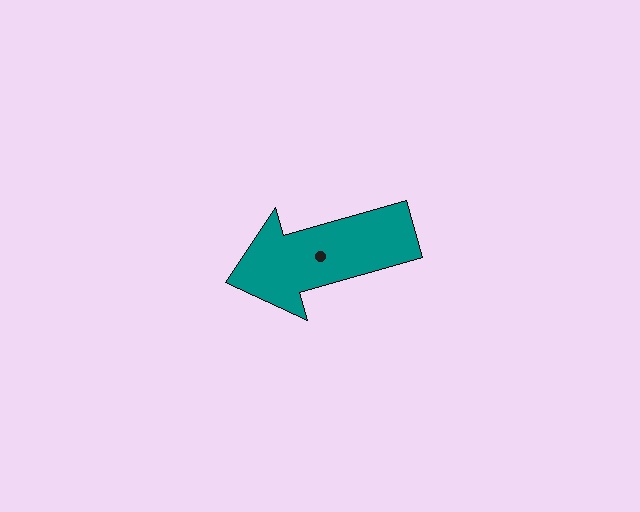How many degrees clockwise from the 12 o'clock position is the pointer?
Approximately 254 degrees.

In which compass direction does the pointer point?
West.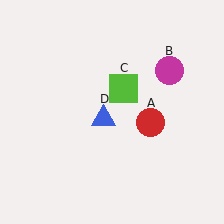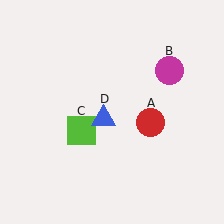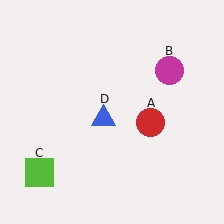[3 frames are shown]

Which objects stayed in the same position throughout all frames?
Red circle (object A) and magenta circle (object B) and blue triangle (object D) remained stationary.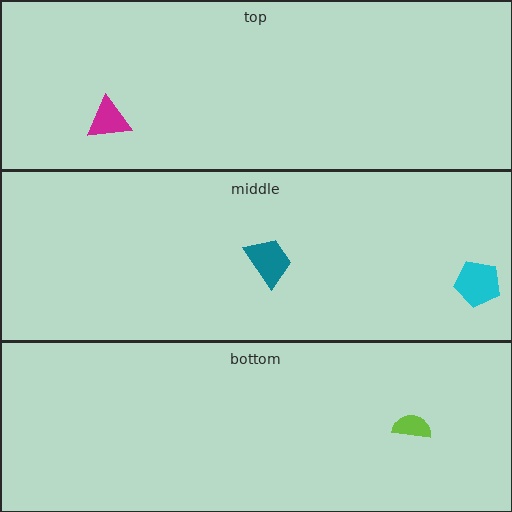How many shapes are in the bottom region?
1.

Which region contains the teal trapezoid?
The middle region.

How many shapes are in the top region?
1.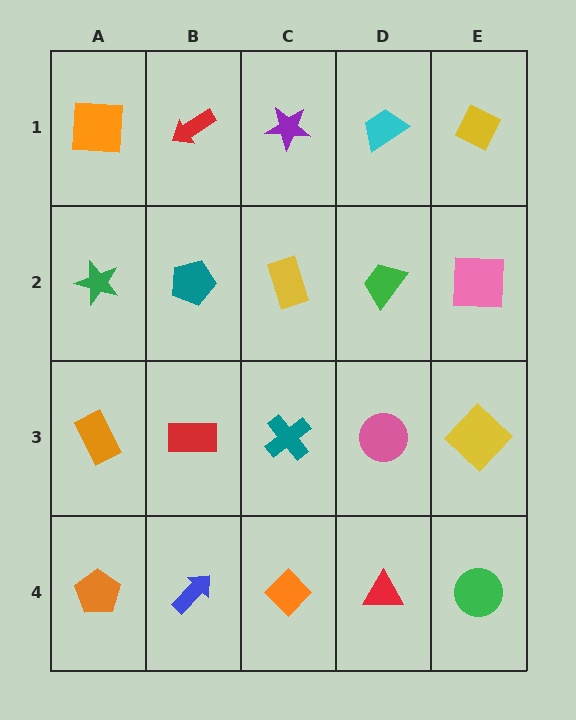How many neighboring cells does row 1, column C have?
3.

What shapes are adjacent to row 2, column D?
A cyan trapezoid (row 1, column D), a pink circle (row 3, column D), a yellow rectangle (row 2, column C), a pink square (row 2, column E).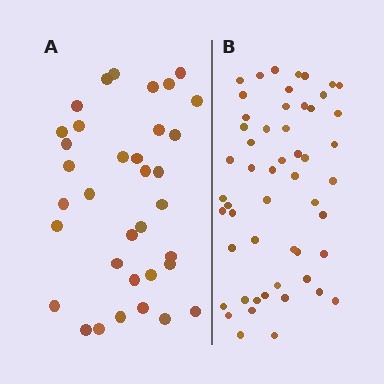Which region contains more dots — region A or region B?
Region B (the right region) has more dots.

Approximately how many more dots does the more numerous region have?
Region B has approximately 20 more dots than region A.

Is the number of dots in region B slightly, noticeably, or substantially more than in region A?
Region B has substantially more. The ratio is roughly 1.5 to 1.